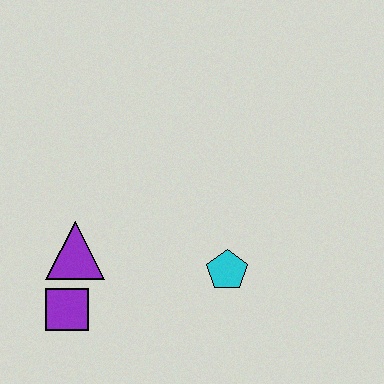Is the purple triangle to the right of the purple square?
Yes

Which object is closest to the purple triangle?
The purple square is closest to the purple triangle.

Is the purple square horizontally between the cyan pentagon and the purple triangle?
No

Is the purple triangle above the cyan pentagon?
Yes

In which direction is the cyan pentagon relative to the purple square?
The cyan pentagon is to the right of the purple square.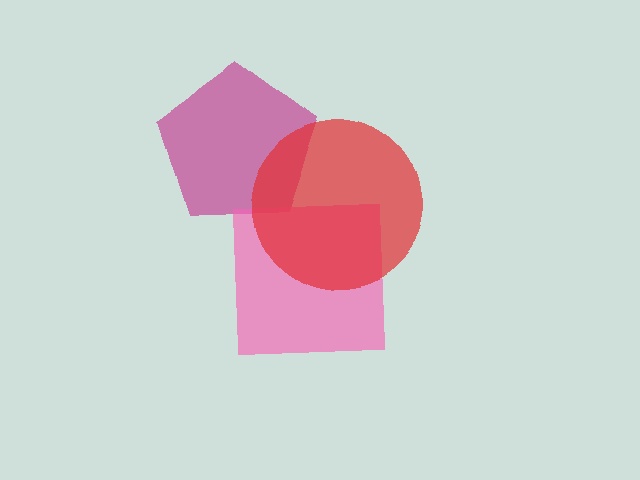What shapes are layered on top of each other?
The layered shapes are: a magenta pentagon, a pink square, a red circle.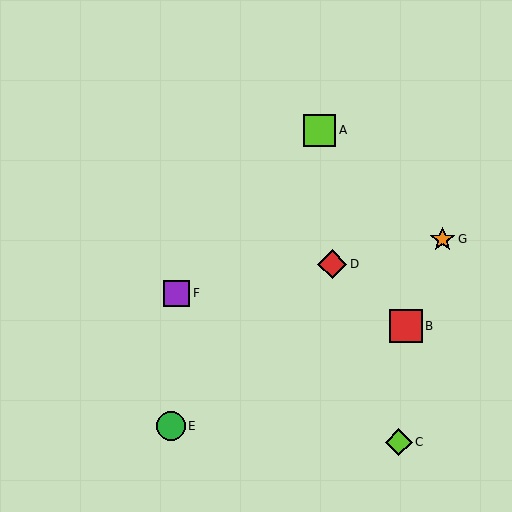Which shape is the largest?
The red square (labeled B) is the largest.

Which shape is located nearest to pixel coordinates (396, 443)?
The lime diamond (labeled C) at (399, 442) is nearest to that location.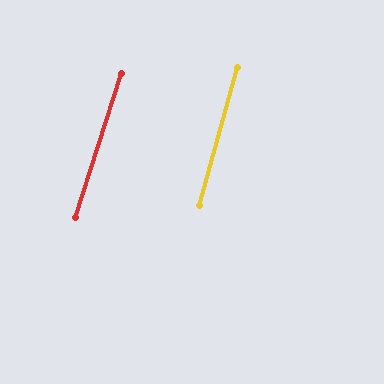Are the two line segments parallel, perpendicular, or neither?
Parallel — their directions differ by only 1.9°.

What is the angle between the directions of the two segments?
Approximately 2 degrees.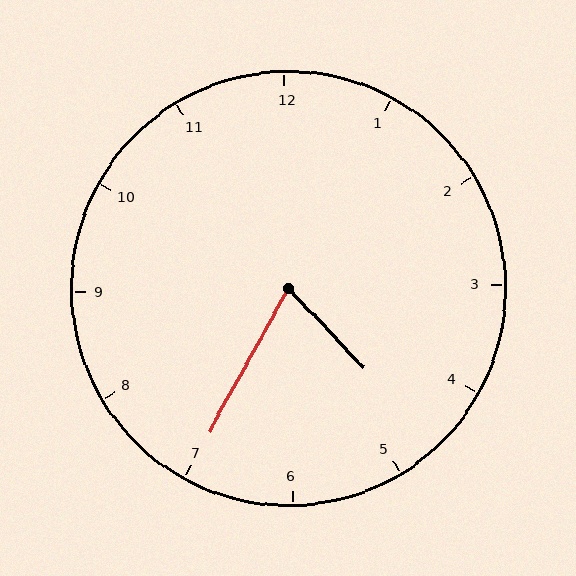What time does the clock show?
4:35.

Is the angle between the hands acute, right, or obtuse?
It is acute.